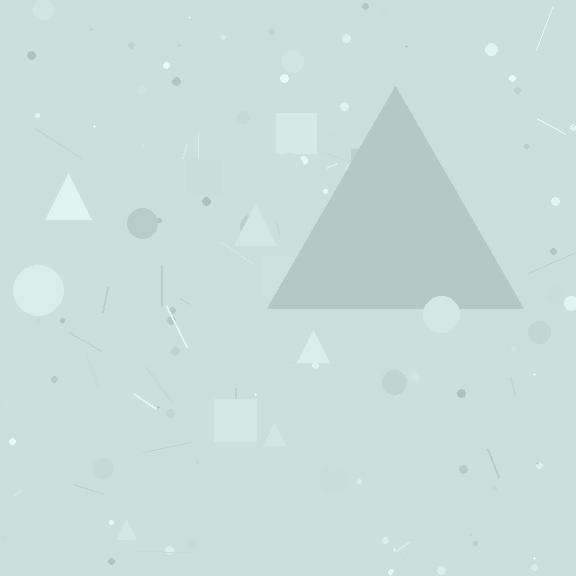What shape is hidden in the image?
A triangle is hidden in the image.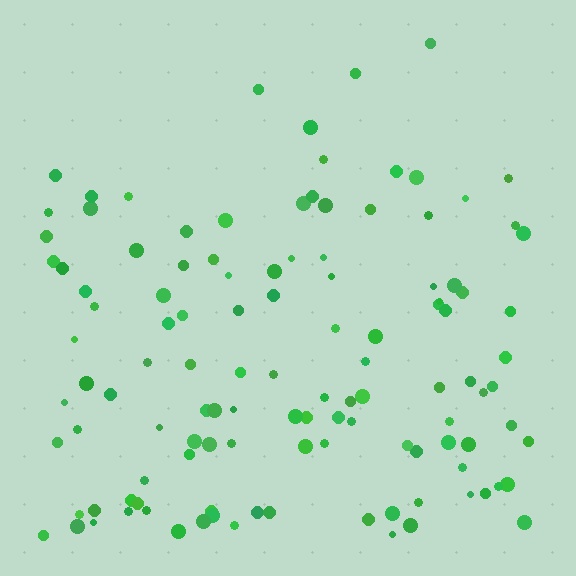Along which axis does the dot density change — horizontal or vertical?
Vertical.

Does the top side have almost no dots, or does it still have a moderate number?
Still a moderate number, just noticeably fewer than the bottom.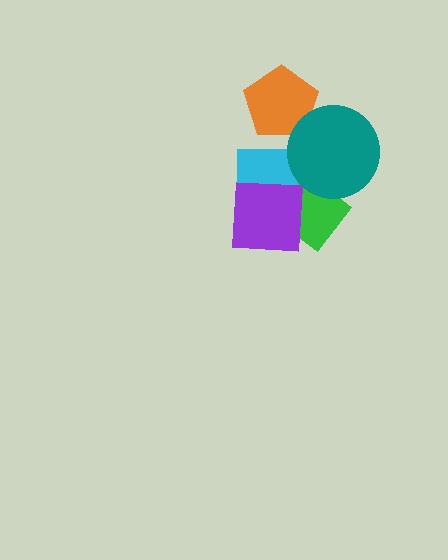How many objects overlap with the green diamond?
3 objects overlap with the green diamond.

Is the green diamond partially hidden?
Yes, it is partially covered by another shape.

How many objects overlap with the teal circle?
3 objects overlap with the teal circle.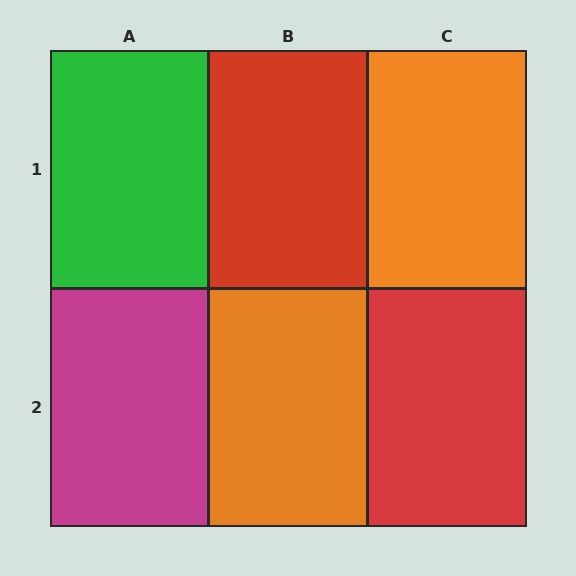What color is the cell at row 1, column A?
Green.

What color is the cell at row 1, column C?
Orange.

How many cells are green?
1 cell is green.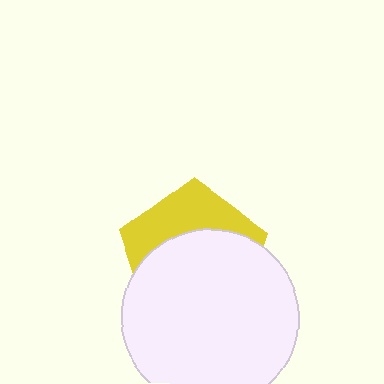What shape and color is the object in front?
The object in front is a white circle.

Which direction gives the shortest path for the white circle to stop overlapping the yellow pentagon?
Moving down gives the shortest separation.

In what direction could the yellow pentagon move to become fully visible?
The yellow pentagon could move up. That would shift it out from behind the white circle entirely.